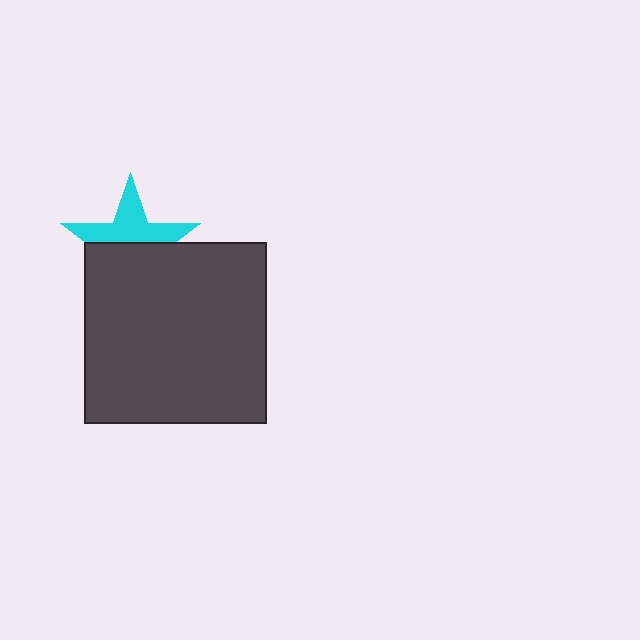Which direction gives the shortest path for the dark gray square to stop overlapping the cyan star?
Moving down gives the shortest separation.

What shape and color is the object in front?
The object in front is a dark gray square.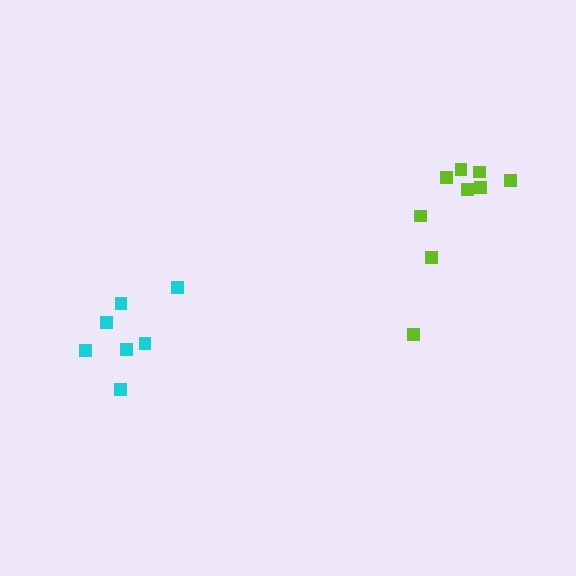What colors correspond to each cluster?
The clusters are colored: lime, cyan.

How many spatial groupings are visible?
There are 2 spatial groupings.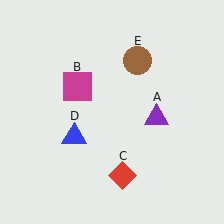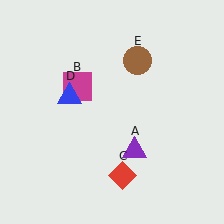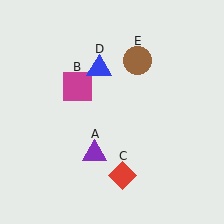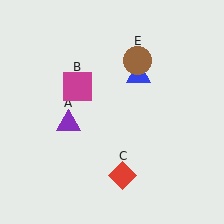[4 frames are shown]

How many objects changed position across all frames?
2 objects changed position: purple triangle (object A), blue triangle (object D).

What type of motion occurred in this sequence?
The purple triangle (object A), blue triangle (object D) rotated clockwise around the center of the scene.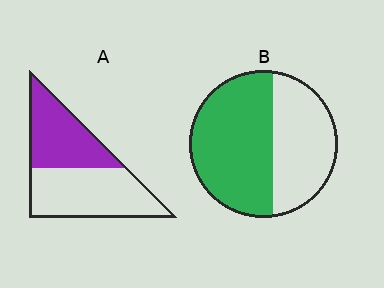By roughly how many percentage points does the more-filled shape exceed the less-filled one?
By roughly 15 percentage points (B over A).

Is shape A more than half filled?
No.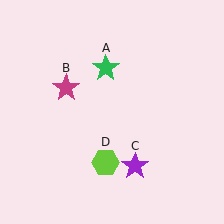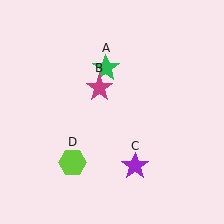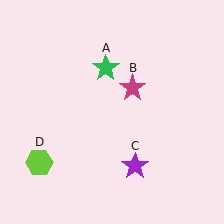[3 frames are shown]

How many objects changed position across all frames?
2 objects changed position: magenta star (object B), lime hexagon (object D).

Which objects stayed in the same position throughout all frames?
Green star (object A) and purple star (object C) remained stationary.